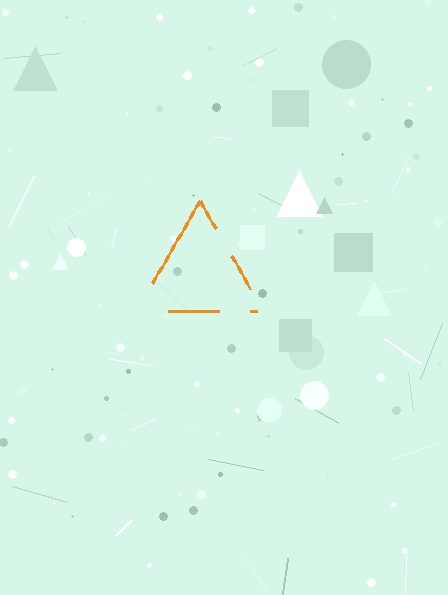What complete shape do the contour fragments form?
The contour fragments form a triangle.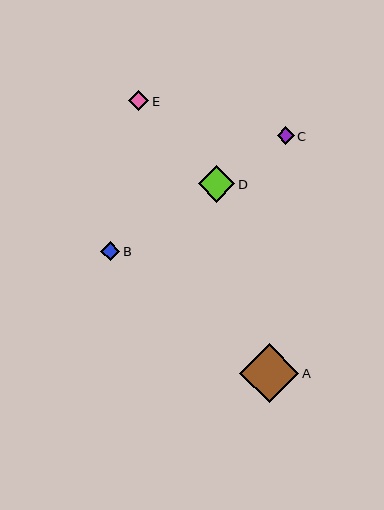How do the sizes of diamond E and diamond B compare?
Diamond E and diamond B are approximately the same size.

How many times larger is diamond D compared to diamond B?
Diamond D is approximately 1.9 times the size of diamond B.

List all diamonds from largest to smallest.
From largest to smallest: A, D, E, B, C.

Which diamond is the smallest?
Diamond C is the smallest with a size of approximately 17 pixels.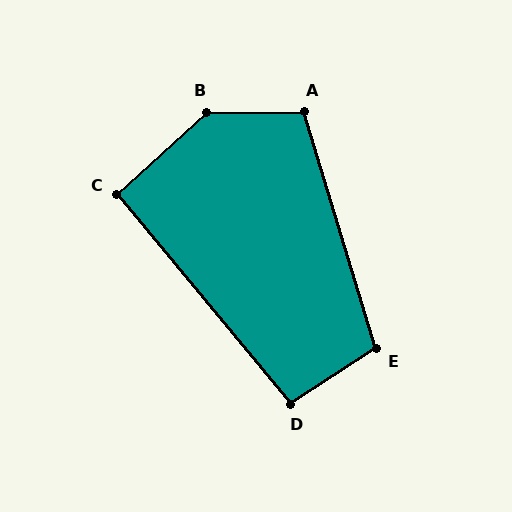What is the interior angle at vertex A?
Approximately 107 degrees (obtuse).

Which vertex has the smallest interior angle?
C, at approximately 93 degrees.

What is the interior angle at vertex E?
Approximately 106 degrees (obtuse).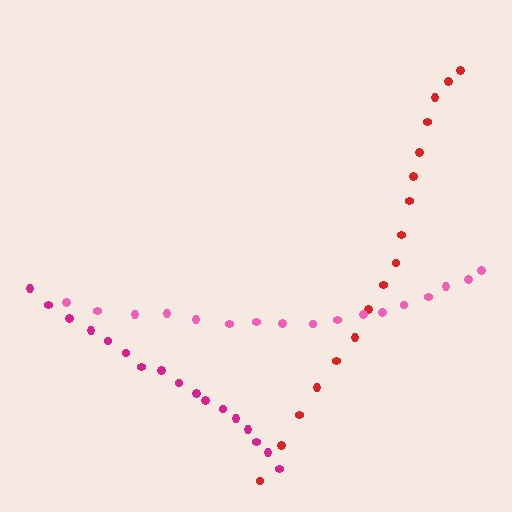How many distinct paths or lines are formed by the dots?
There are 3 distinct paths.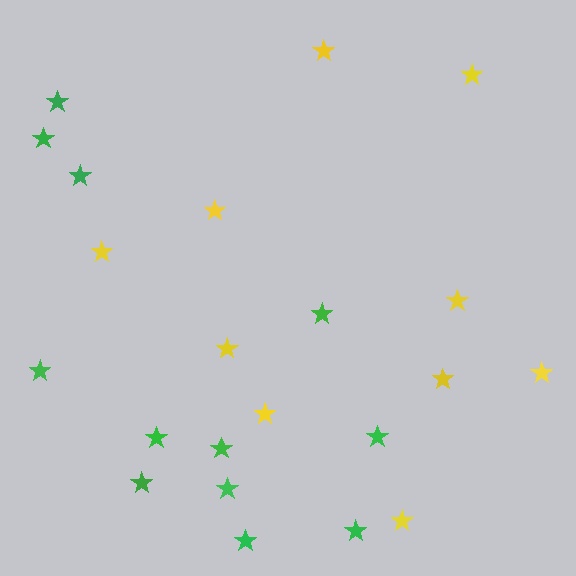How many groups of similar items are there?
There are 2 groups: one group of yellow stars (10) and one group of green stars (12).